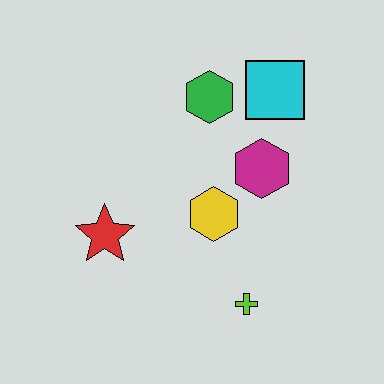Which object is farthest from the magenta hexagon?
The red star is farthest from the magenta hexagon.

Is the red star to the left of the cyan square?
Yes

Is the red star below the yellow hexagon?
Yes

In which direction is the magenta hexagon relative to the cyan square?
The magenta hexagon is below the cyan square.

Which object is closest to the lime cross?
The yellow hexagon is closest to the lime cross.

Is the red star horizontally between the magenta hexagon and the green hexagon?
No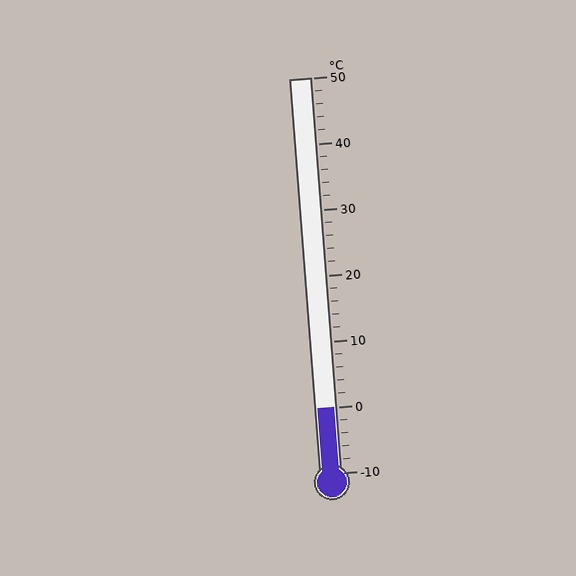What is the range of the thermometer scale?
The thermometer scale ranges from -10°C to 50°C.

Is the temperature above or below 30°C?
The temperature is below 30°C.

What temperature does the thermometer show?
The thermometer shows approximately 0°C.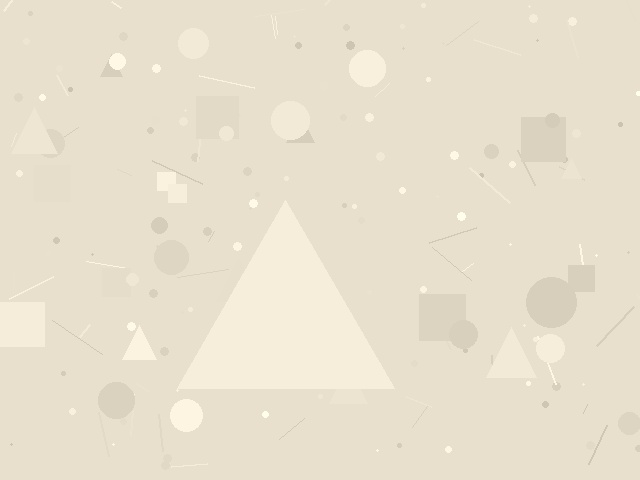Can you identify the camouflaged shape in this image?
The camouflaged shape is a triangle.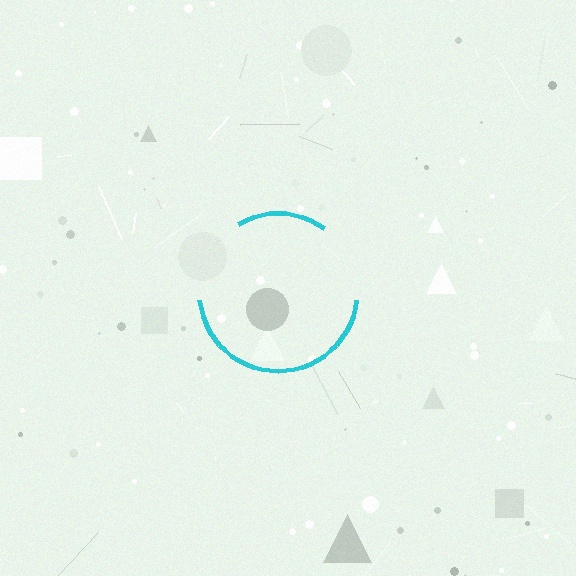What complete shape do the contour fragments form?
The contour fragments form a circle.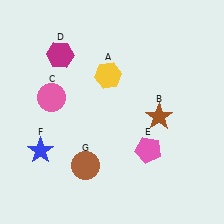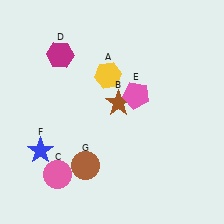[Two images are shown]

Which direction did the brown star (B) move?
The brown star (B) moved left.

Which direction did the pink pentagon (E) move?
The pink pentagon (E) moved up.